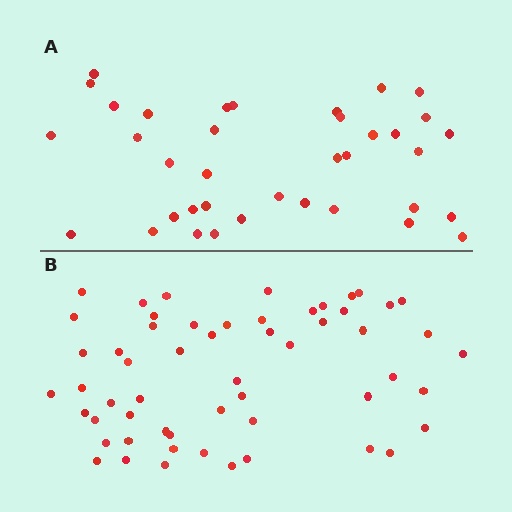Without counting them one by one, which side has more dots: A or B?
Region B (the bottom region) has more dots.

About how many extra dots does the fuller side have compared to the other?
Region B has approximately 20 more dots than region A.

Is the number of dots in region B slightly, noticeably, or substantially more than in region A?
Region B has substantially more. The ratio is roughly 1.5 to 1.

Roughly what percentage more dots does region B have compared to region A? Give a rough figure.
About 50% more.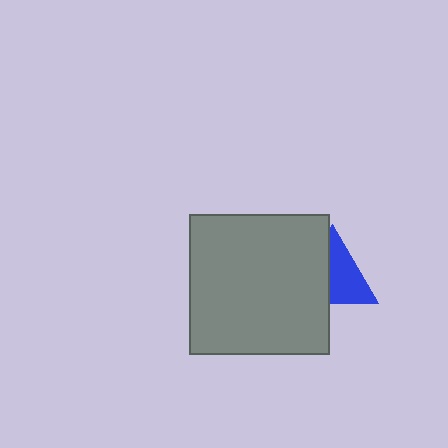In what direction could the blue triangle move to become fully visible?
The blue triangle could move right. That would shift it out from behind the gray square entirely.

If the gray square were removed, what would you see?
You would see the complete blue triangle.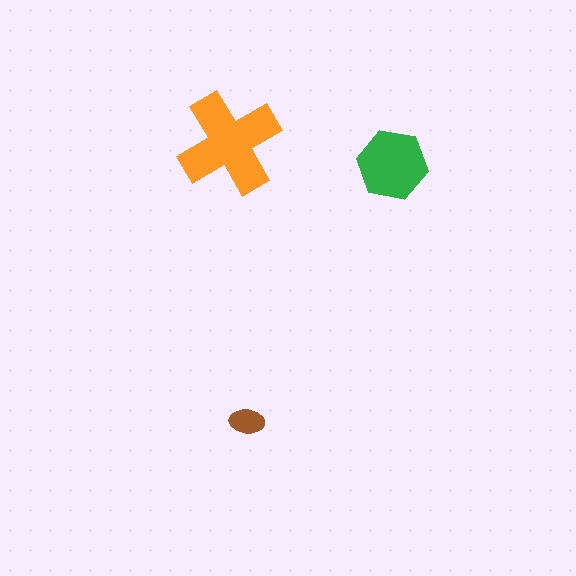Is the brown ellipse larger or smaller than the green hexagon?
Smaller.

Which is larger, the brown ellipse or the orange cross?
The orange cross.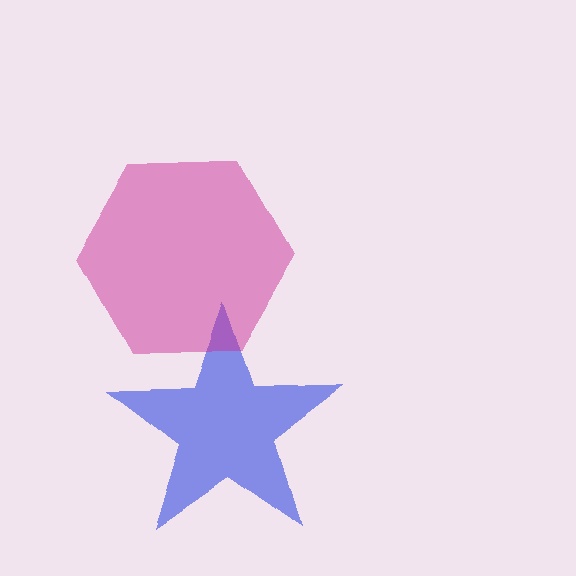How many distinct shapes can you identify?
There are 2 distinct shapes: a blue star, a magenta hexagon.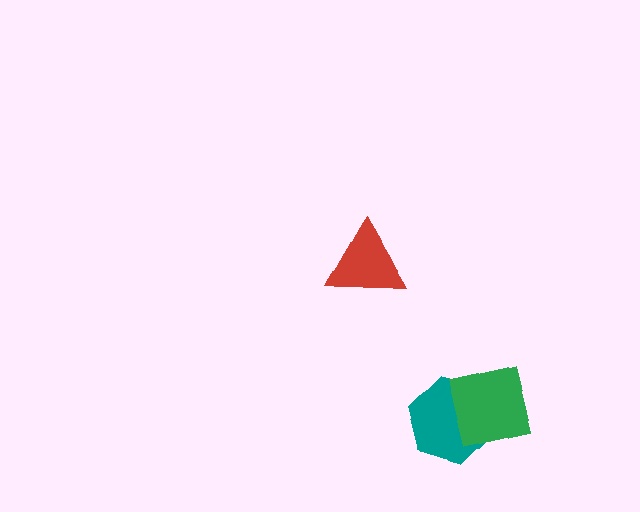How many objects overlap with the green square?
1 object overlaps with the green square.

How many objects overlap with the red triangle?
0 objects overlap with the red triangle.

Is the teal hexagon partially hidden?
Yes, it is partially covered by another shape.